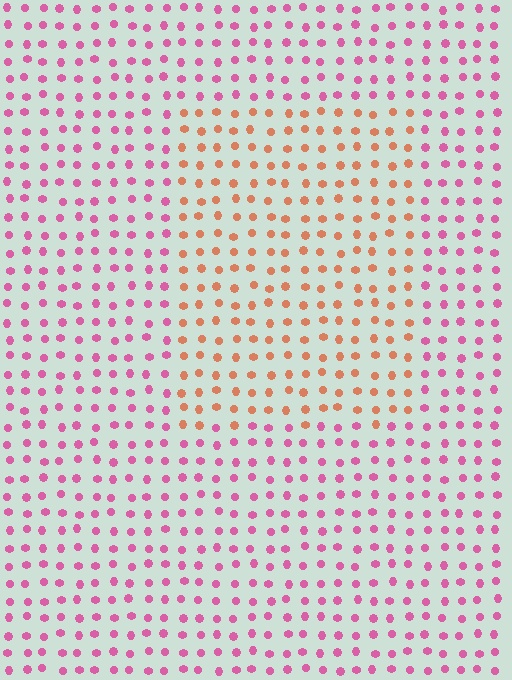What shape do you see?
I see a rectangle.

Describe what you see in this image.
The image is filled with small pink elements in a uniform arrangement. A rectangle-shaped region is visible where the elements are tinted to a slightly different hue, forming a subtle color boundary.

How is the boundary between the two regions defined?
The boundary is defined purely by a slight shift in hue (about 50 degrees). Spacing, size, and orientation are identical on both sides.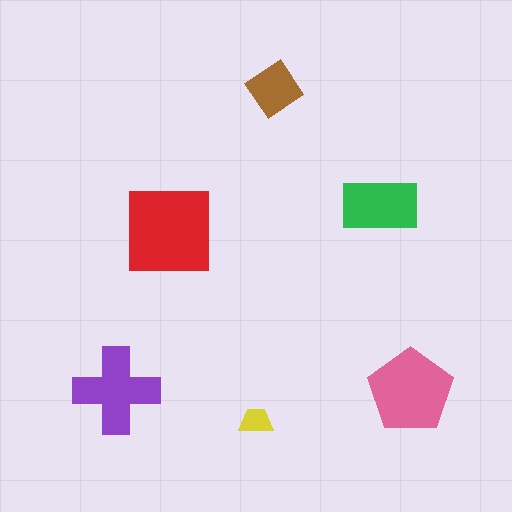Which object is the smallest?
The yellow trapezoid.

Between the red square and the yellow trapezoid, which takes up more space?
The red square.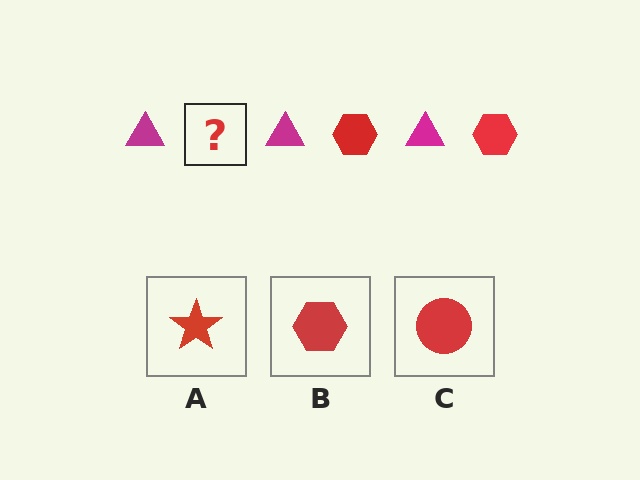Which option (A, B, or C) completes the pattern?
B.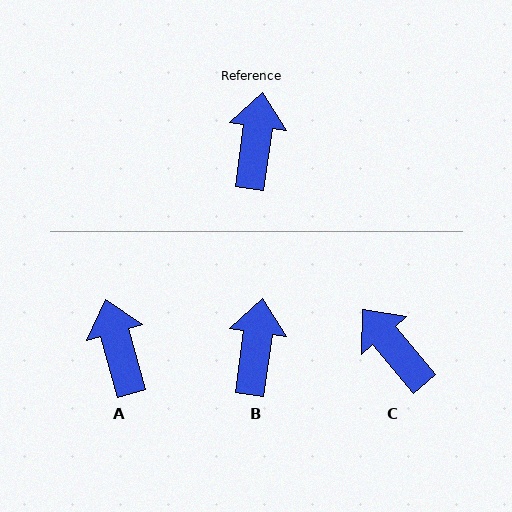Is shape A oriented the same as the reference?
No, it is off by about 23 degrees.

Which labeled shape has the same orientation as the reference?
B.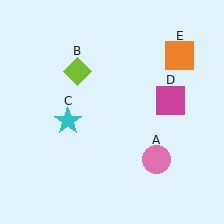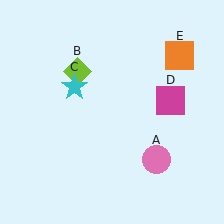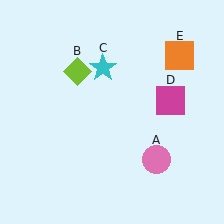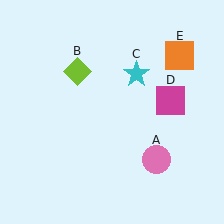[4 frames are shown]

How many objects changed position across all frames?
1 object changed position: cyan star (object C).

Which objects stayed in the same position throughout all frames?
Pink circle (object A) and lime diamond (object B) and magenta square (object D) and orange square (object E) remained stationary.